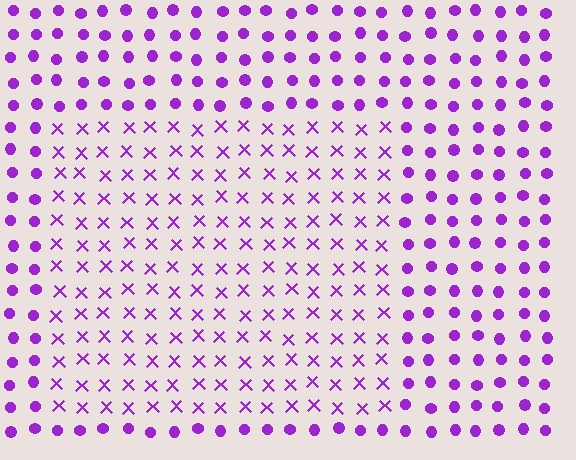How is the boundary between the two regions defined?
The boundary is defined by a change in element shape: X marks inside vs. circles outside. All elements share the same color and spacing.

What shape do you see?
I see a rectangle.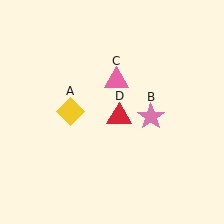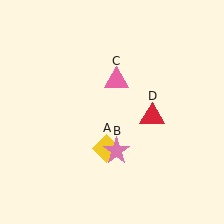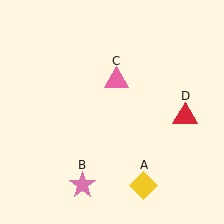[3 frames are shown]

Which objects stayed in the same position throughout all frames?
Pink triangle (object C) remained stationary.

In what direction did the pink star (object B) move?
The pink star (object B) moved down and to the left.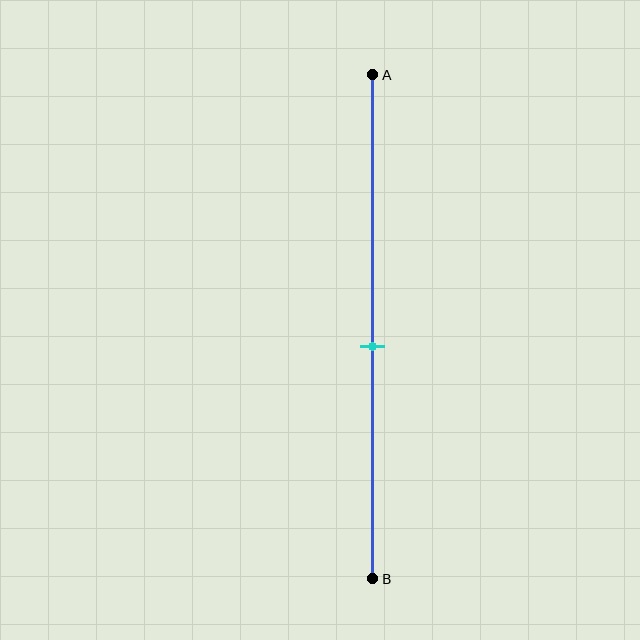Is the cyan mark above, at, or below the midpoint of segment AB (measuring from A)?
The cyan mark is below the midpoint of segment AB.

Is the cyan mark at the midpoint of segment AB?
No, the mark is at about 55% from A, not at the 50% midpoint.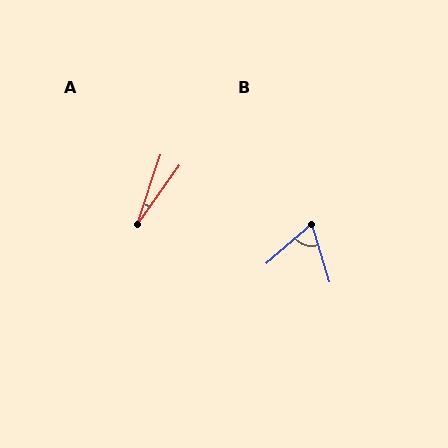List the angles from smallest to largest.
A (17°), B (66°).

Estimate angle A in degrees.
Approximately 17 degrees.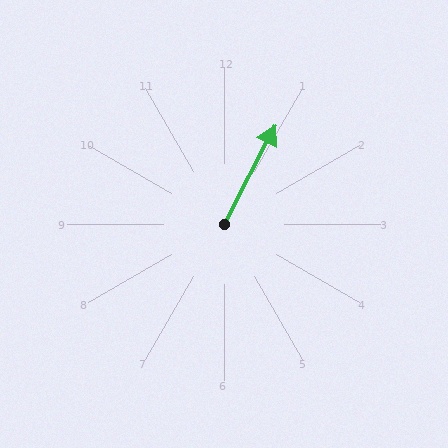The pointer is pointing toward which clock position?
Roughly 1 o'clock.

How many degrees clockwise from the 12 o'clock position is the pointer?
Approximately 27 degrees.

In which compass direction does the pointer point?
Northeast.